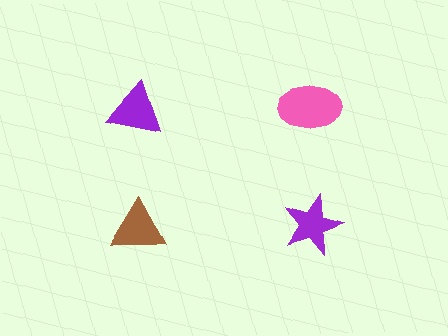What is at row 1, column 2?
A pink ellipse.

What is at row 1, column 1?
A purple triangle.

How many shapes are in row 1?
2 shapes.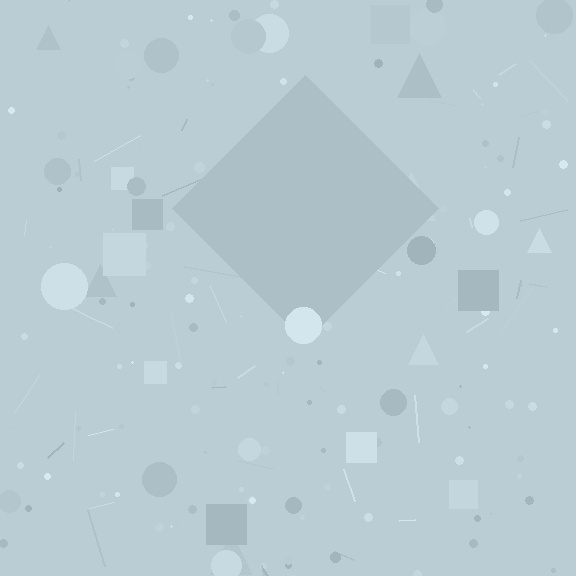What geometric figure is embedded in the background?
A diamond is embedded in the background.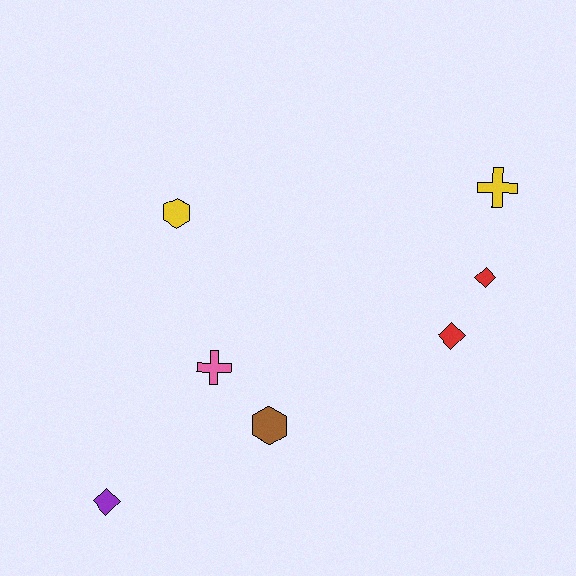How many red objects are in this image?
There are 2 red objects.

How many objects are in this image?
There are 7 objects.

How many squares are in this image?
There are no squares.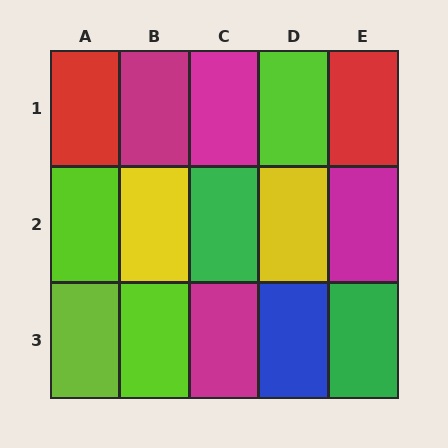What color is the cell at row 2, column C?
Green.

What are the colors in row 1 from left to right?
Red, magenta, magenta, lime, red.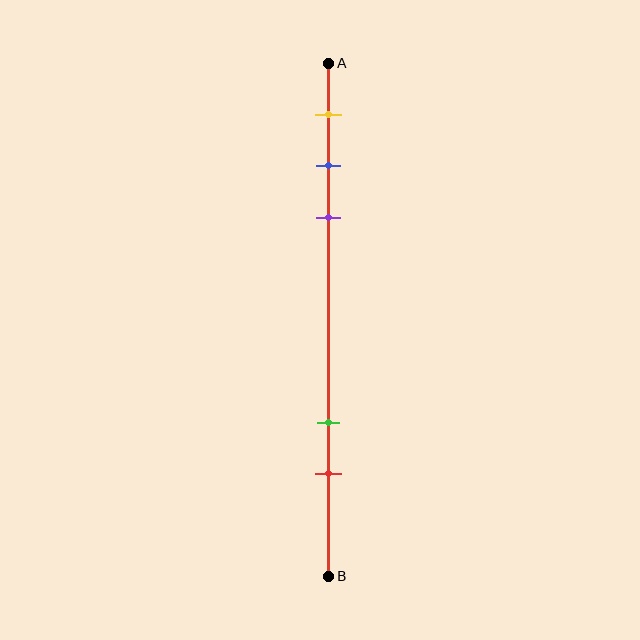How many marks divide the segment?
There are 5 marks dividing the segment.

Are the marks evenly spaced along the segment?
No, the marks are not evenly spaced.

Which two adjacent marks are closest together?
The blue and purple marks are the closest adjacent pair.